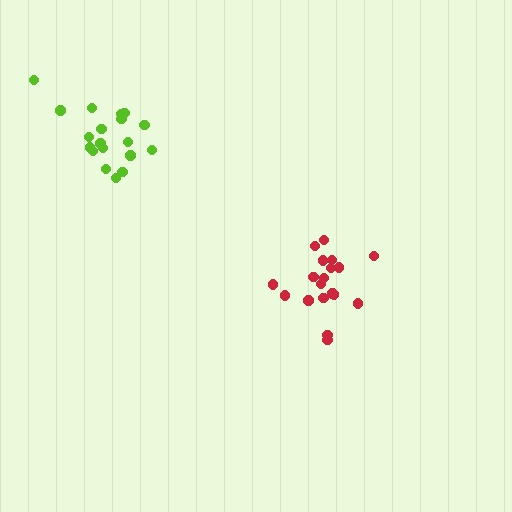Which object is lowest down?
The red cluster is bottommost.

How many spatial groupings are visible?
There are 2 spatial groupings.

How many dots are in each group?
Group 1: 19 dots, Group 2: 19 dots (38 total).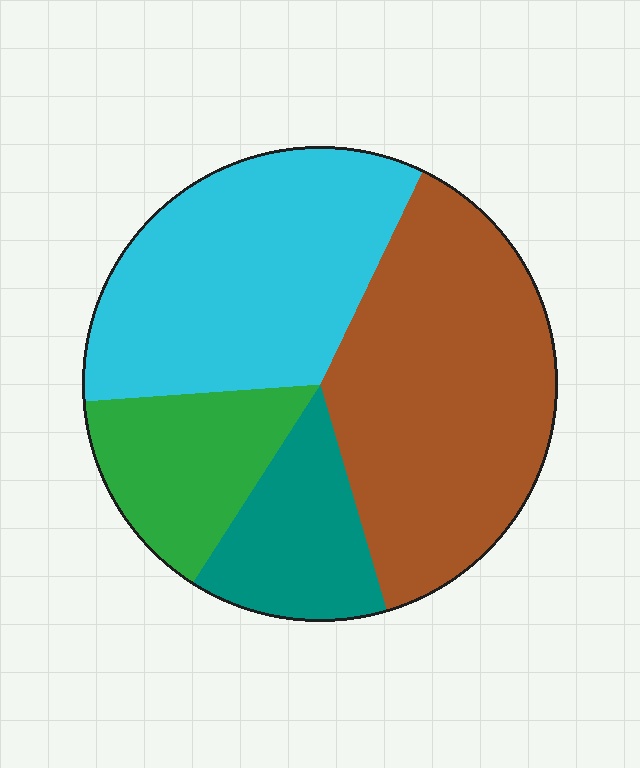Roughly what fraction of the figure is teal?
Teal takes up less than a quarter of the figure.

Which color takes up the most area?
Brown, at roughly 40%.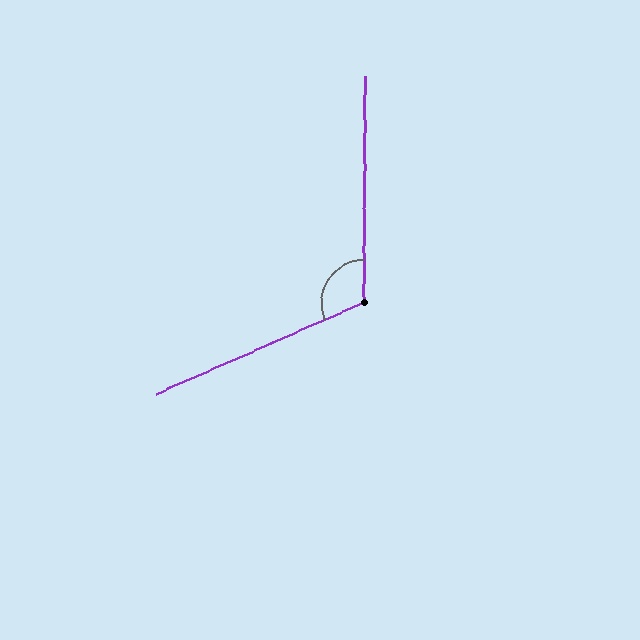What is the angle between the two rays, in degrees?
Approximately 114 degrees.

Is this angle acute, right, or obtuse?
It is obtuse.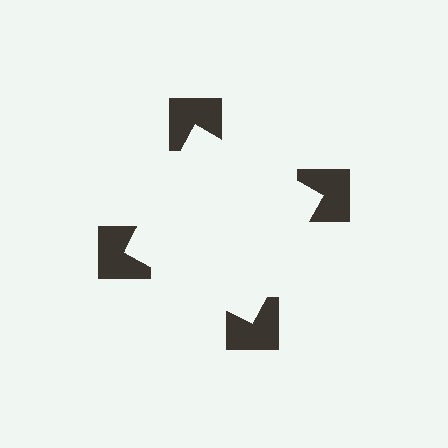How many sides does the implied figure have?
4 sides.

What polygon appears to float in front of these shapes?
An illusory square — its edges are inferred from the aligned wedge cuts in the notched squares, not physically drawn.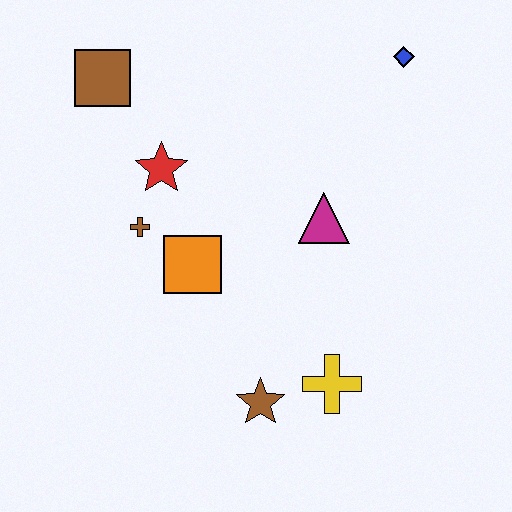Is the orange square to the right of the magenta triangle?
No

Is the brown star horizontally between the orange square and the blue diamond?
Yes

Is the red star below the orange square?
No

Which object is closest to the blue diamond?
The magenta triangle is closest to the blue diamond.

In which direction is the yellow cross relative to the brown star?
The yellow cross is to the right of the brown star.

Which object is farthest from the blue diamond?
The brown star is farthest from the blue diamond.